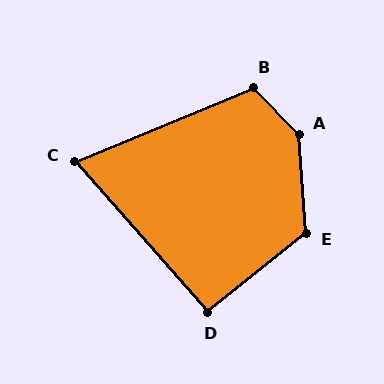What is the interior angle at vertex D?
Approximately 93 degrees (approximately right).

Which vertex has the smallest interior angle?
C, at approximately 71 degrees.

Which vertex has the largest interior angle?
A, at approximately 140 degrees.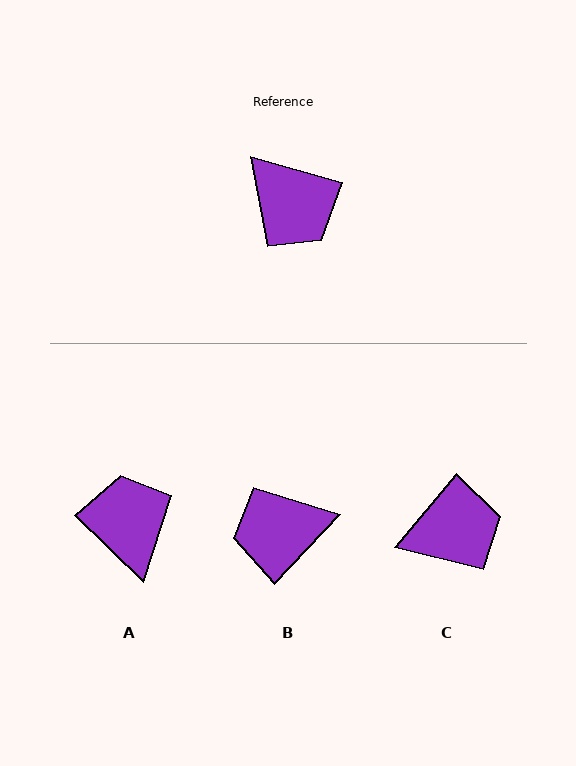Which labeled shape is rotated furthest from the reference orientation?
A, about 151 degrees away.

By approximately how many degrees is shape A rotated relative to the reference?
Approximately 151 degrees counter-clockwise.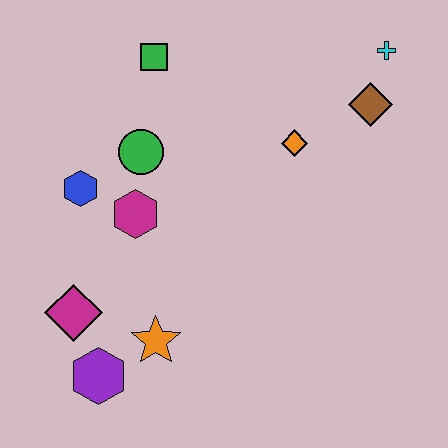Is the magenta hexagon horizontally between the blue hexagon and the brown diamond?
Yes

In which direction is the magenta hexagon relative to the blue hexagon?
The magenta hexagon is to the right of the blue hexagon.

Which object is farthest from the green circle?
The cyan cross is farthest from the green circle.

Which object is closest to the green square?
The green circle is closest to the green square.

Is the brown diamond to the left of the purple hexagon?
No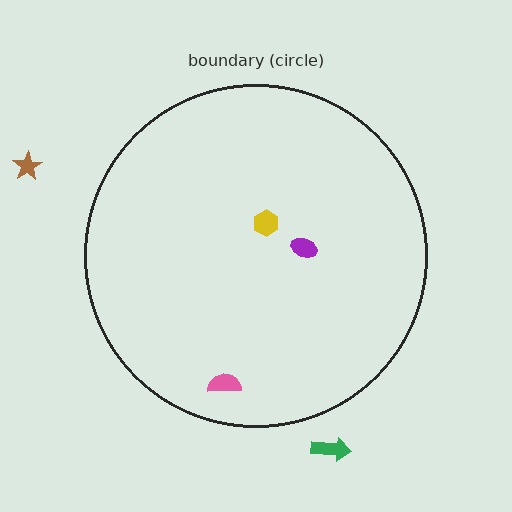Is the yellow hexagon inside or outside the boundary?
Inside.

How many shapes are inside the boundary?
3 inside, 2 outside.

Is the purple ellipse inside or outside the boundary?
Inside.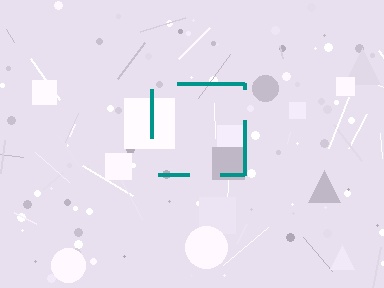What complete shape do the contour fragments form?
The contour fragments form a square.